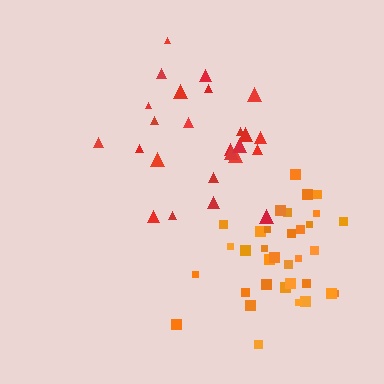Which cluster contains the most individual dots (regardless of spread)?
Orange (34).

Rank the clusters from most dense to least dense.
orange, red.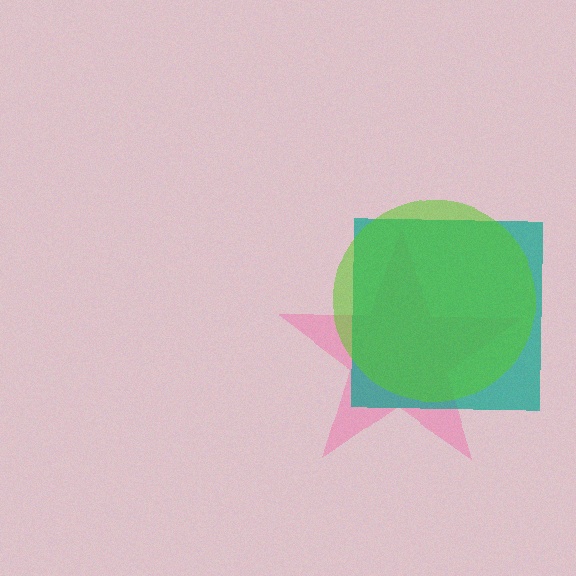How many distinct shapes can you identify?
There are 3 distinct shapes: a pink star, a teal square, a lime circle.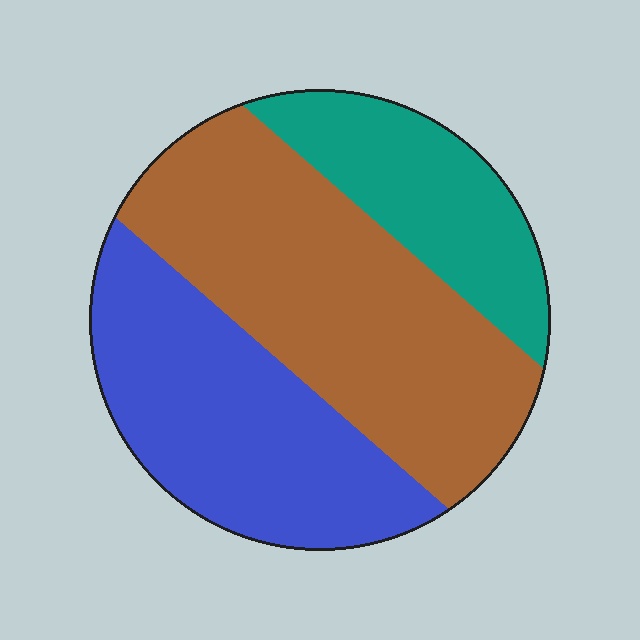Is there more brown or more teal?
Brown.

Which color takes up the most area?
Brown, at roughly 45%.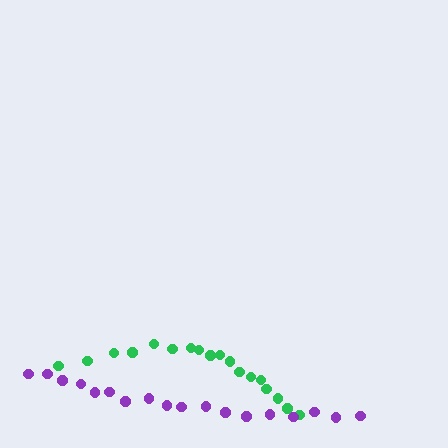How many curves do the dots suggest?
There are 2 distinct paths.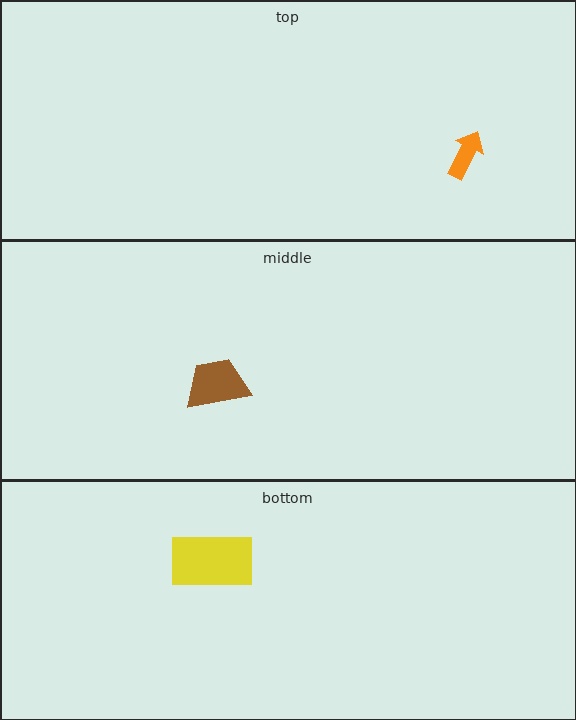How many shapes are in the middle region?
1.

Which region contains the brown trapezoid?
The middle region.